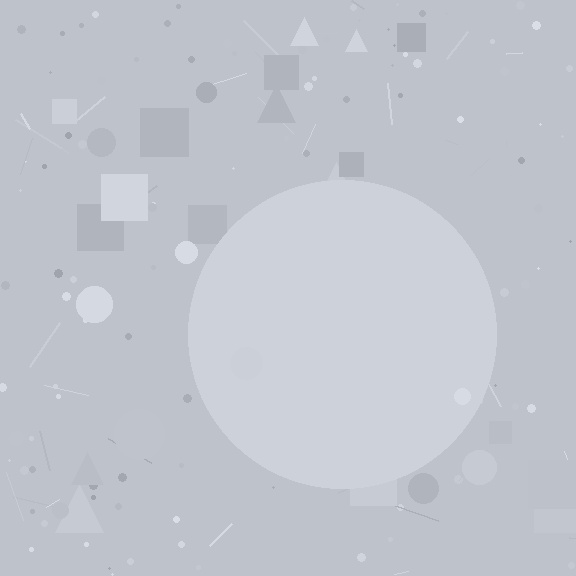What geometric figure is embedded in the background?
A circle is embedded in the background.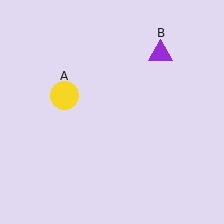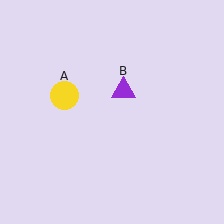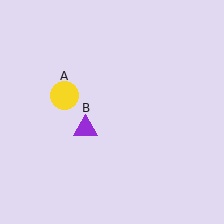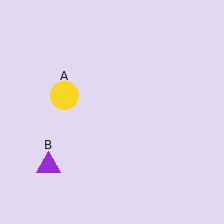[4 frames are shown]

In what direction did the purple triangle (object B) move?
The purple triangle (object B) moved down and to the left.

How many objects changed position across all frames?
1 object changed position: purple triangle (object B).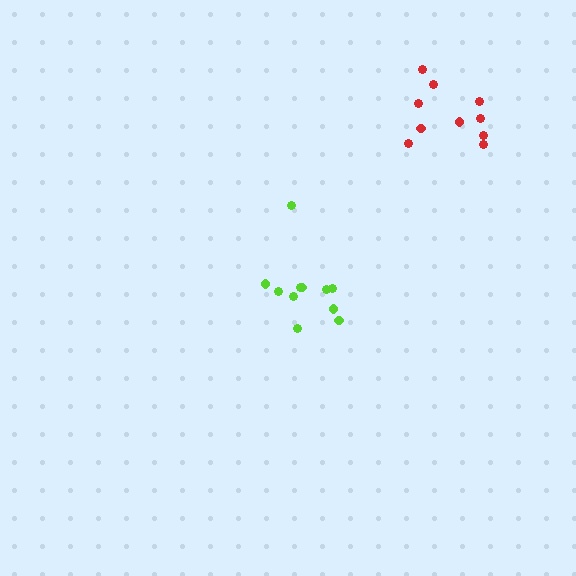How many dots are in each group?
Group 1: 10 dots, Group 2: 11 dots (21 total).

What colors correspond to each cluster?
The clusters are colored: red, lime.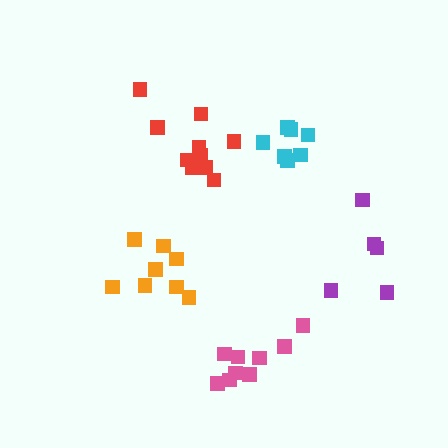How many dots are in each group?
Group 1: 7 dots, Group 2: 10 dots, Group 3: 9 dots, Group 4: 8 dots, Group 5: 5 dots (39 total).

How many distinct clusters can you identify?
There are 5 distinct clusters.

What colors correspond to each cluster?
The clusters are colored: cyan, red, pink, orange, purple.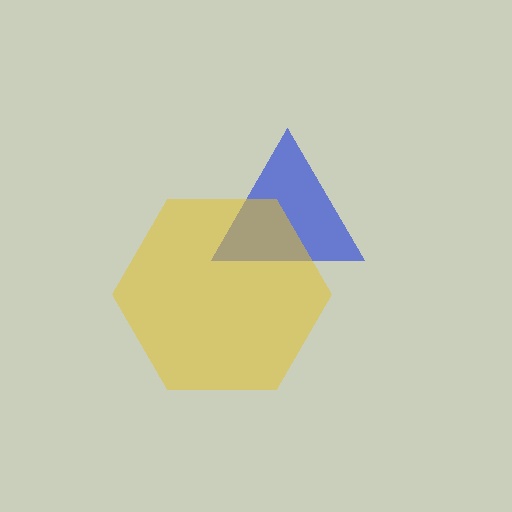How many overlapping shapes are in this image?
There are 2 overlapping shapes in the image.